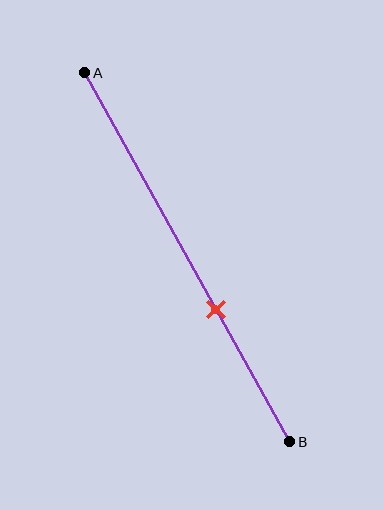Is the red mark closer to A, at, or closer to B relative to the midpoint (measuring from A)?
The red mark is closer to point B than the midpoint of segment AB.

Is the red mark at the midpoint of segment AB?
No, the mark is at about 65% from A, not at the 50% midpoint.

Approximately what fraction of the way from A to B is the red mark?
The red mark is approximately 65% of the way from A to B.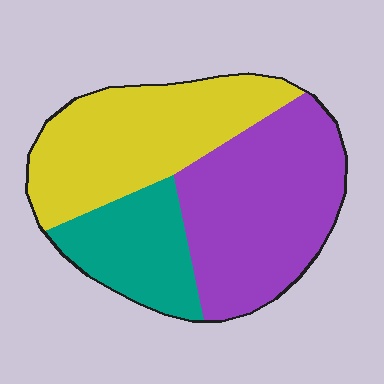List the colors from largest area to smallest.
From largest to smallest: purple, yellow, teal.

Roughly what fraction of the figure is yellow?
Yellow takes up about three eighths (3/8) of the figure.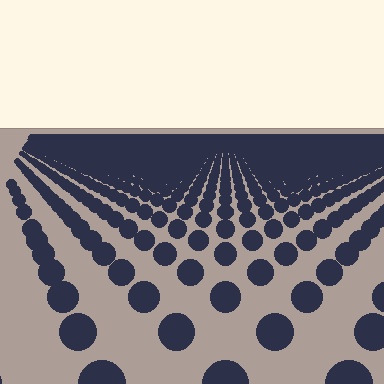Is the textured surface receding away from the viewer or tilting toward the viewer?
The surface is receding away from the viewer. Texture elements get smaller and denser toward the top.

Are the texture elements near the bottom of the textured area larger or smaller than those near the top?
Larger. Near the bottom, elements are closer to the viewer and appear at a bigger on-screen size.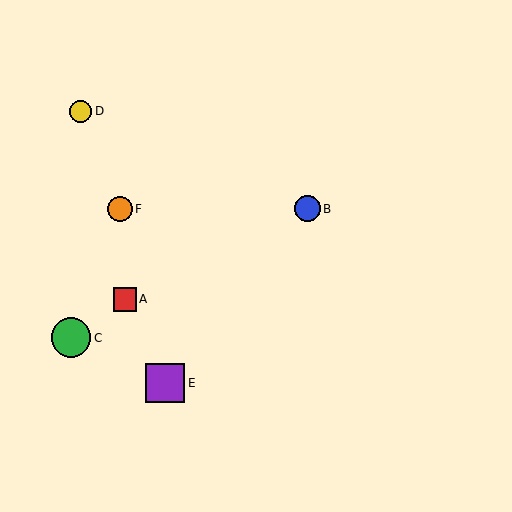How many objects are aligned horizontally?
2 objects (B, F) are aligned horizontally.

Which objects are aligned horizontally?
Objects B, F are aligned horizontally.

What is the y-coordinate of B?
Object B is at y≈209.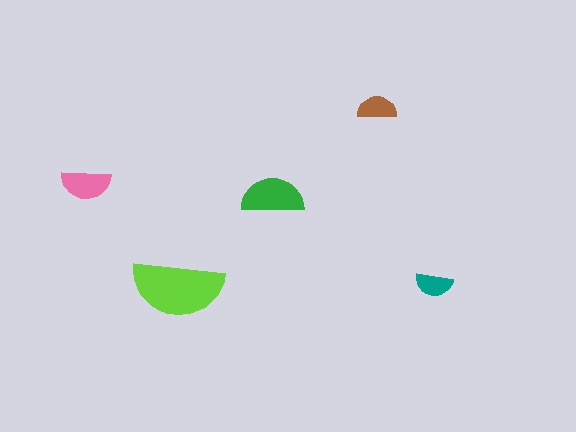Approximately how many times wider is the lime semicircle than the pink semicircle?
About 2 times wider.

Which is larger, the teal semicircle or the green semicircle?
The green one.